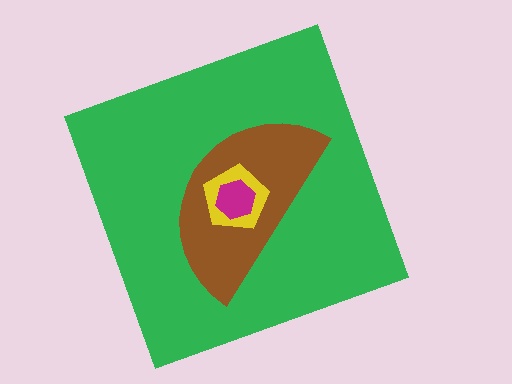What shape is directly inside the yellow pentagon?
The magenta hexagon.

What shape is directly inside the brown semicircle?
The yellow pentagon.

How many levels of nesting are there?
4.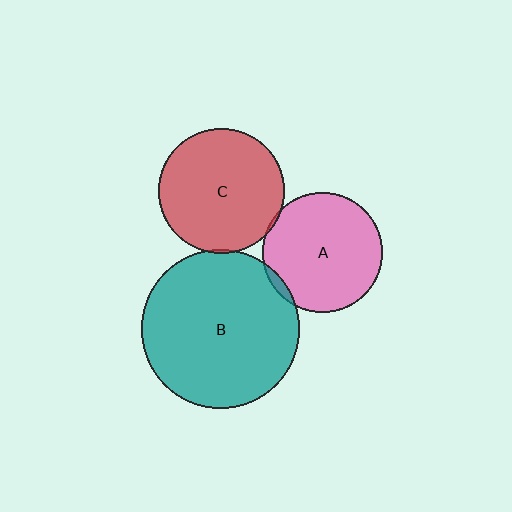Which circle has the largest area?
Circle B (teal).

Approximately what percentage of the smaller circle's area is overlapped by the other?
Approximately 5%.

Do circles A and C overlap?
Yes.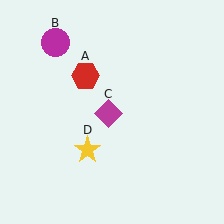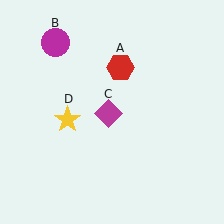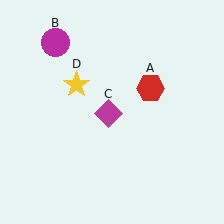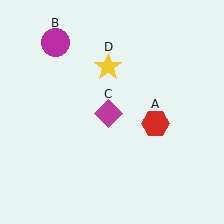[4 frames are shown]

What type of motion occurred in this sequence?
The red hexagon (object A), yellow star (object D) rotated clockwise around the center of the scene.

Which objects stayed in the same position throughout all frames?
Magenta circle (object B) and magenta diamond (object C) remained stationary.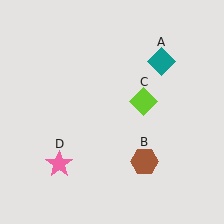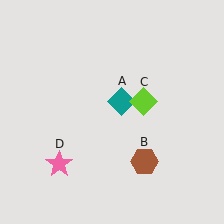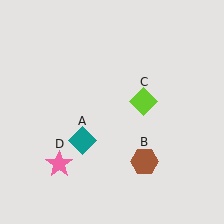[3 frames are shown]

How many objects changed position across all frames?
1 object changed position: teal diamond (object A).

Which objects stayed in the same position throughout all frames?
Brown hexagon (object B) and lime diamond (object C) and pink star (object D) remained stationary.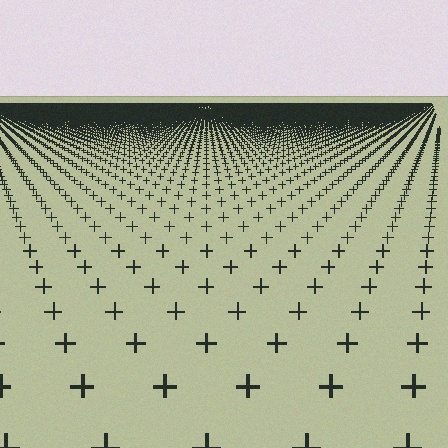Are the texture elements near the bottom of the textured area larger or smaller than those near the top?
Larger. Near the bottom, elements are closer to the viewer and appear at a bigger on-screen size.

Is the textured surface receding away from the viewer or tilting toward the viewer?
The surface is receding away from the viewer. Texture elements get smaller and denser toward the top.